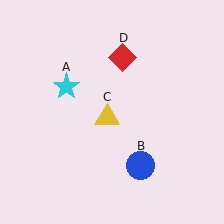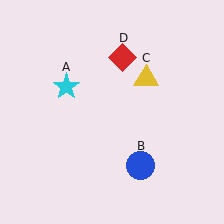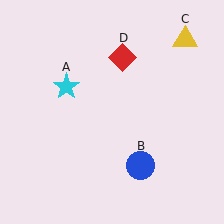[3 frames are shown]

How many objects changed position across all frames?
1 object changed position: yellow triangle (object C).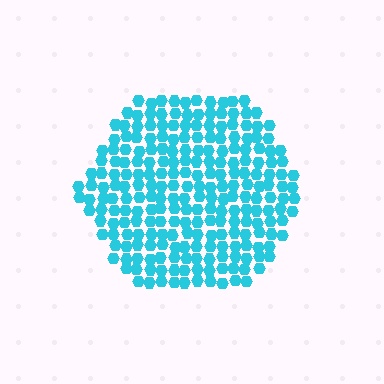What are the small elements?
The small elements are hexagons.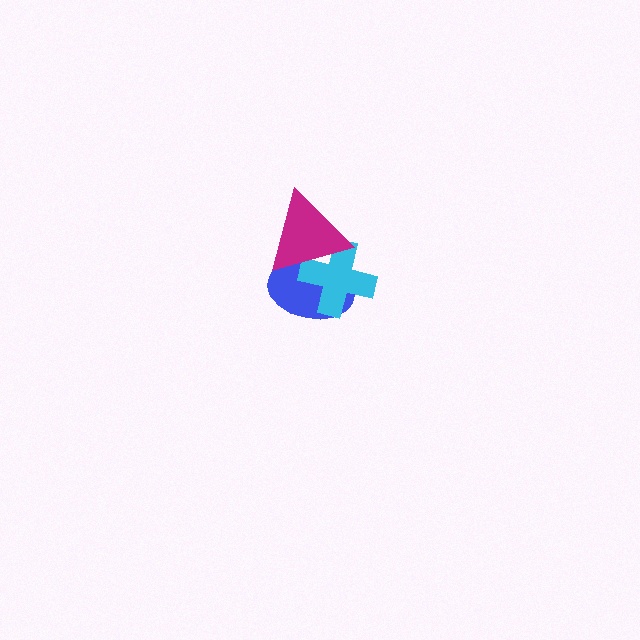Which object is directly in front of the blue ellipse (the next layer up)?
The cyan cross is directly in front of the blue ellipse.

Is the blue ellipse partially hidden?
Yes, it is partially covered by another shape.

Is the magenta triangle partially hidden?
No, no other shape covers it.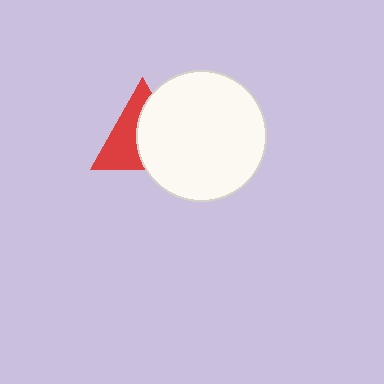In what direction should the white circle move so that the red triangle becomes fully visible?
The white circle should move right. That is the shortest direction to clear the overlap and leave the red triangle fully visible.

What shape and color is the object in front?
The object in front is a white circle.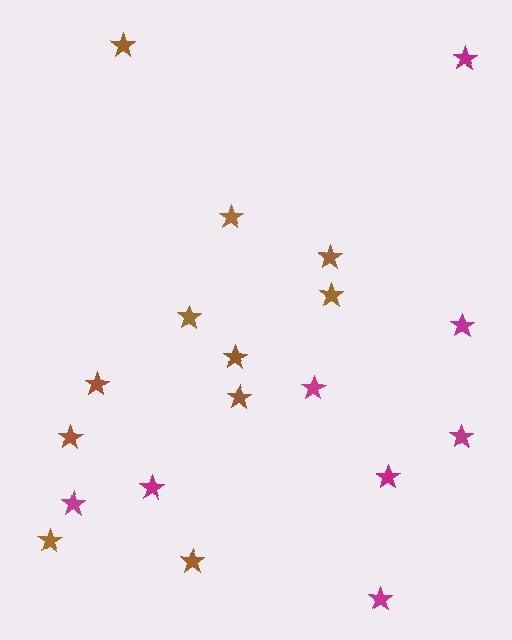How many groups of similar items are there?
There are 2 groups: one group of magenta stars (8) and one group of brown stars (11).